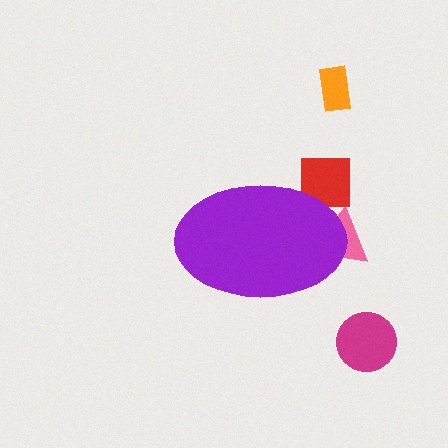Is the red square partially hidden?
Yes, the red square is partially hidden behind the purple ellipse.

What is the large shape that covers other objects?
A purple ellipse.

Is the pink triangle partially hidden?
Yes, the pink triangle is partially hidden behind the purple ellipse.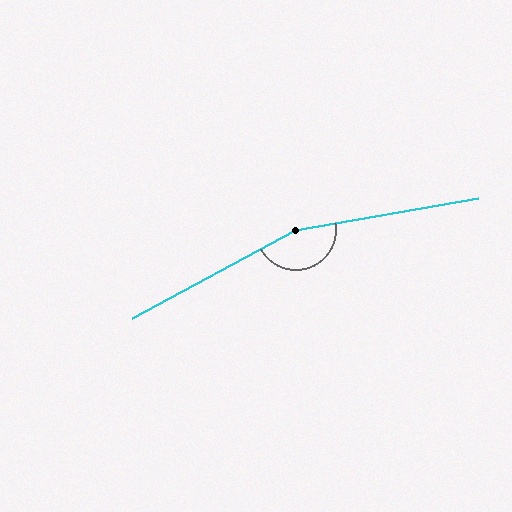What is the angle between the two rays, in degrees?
Approximately 161 degrees.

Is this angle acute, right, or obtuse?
It is obtuse.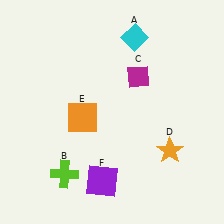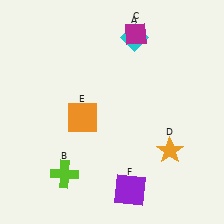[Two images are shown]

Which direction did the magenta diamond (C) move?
The magenta diamond (C) moved up.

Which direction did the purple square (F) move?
The purple square (F) moved right.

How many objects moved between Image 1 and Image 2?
2 objects moved between the two images.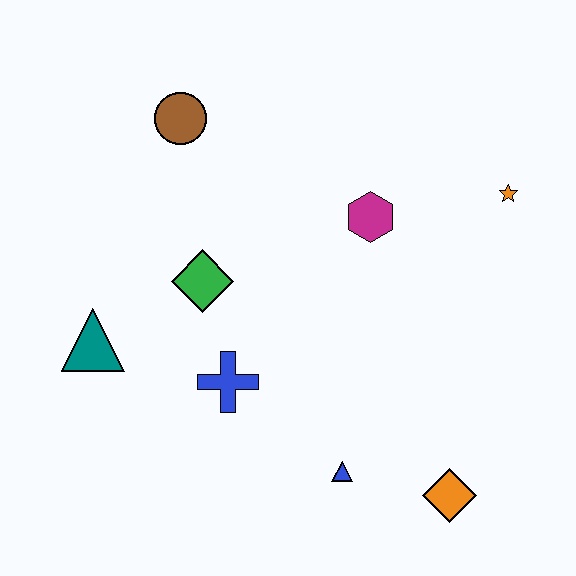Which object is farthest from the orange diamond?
The brown circle is farthest from the orange diamond.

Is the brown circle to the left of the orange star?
Yes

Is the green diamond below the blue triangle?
No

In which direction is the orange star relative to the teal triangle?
The orange star is to the right of the teal triangle.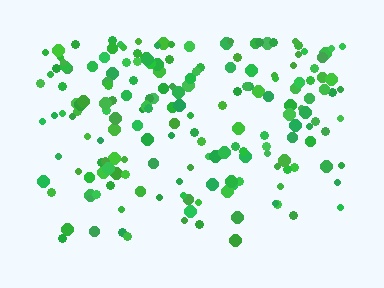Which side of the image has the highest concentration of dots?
The top.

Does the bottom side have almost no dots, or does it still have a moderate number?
Still a moderate number, just noticeably fewer than the top.